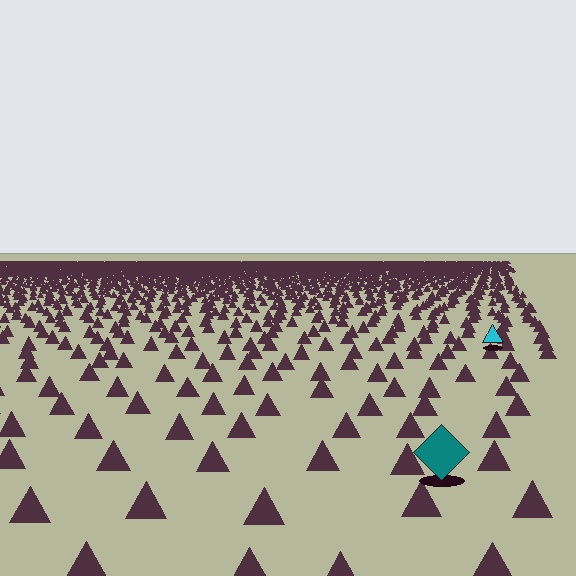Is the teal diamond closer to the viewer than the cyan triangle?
Yes. The teal diamond is closer — you can tell from the texture gradient: the ground texture is coarser near it.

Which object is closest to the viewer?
The teal diamond is closest. The texture marks near it are larger and more spread out.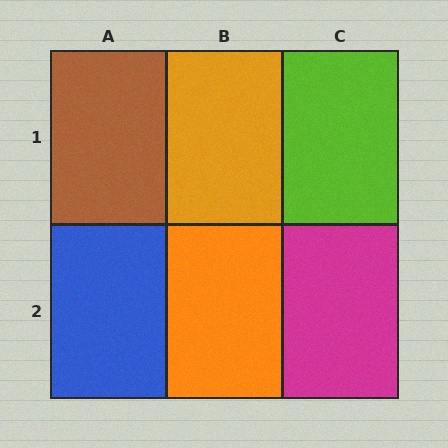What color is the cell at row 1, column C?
Lime.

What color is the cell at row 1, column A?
Brown.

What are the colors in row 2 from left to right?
Blue, orange, magenta.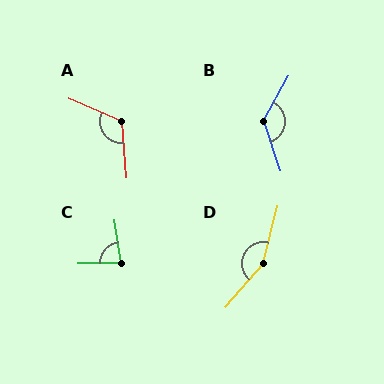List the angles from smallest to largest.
C (82°), A (118°), B (132°), D (153°).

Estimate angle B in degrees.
Approximately 132 degrees.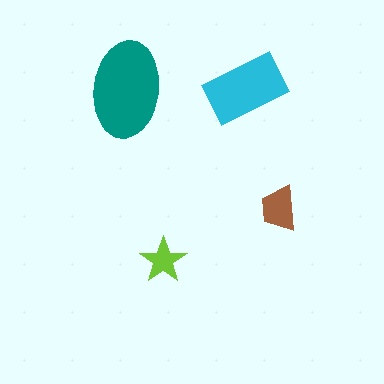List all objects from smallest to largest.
The lime star, the brown trapezoid, the cyan rectangle, the teal ellipse.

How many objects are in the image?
There are 4 objects in the image.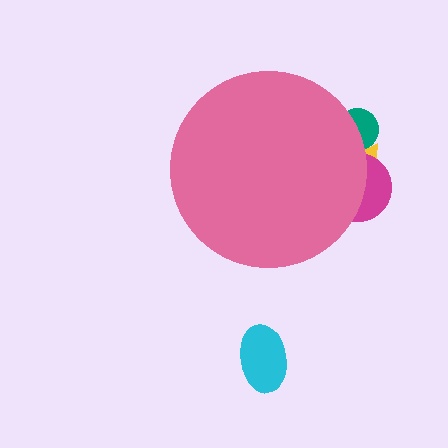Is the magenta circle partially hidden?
Yes, the magenta circle is partially hidden behind the pink circle.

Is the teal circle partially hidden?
Yes, the teal circle is partially hidden behind the pink circle.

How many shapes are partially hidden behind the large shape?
3 shapes are partially hidden.